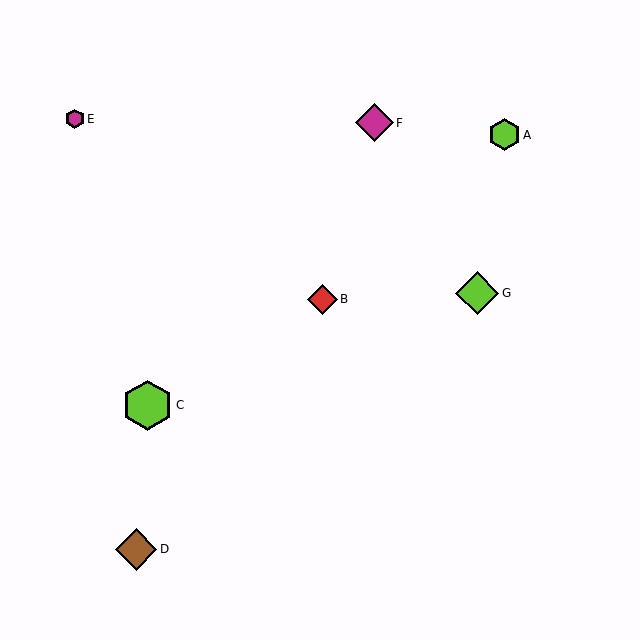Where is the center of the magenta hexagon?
The center of the magenta hexagon is at (75, 119).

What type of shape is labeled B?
Shape B is a red diamond.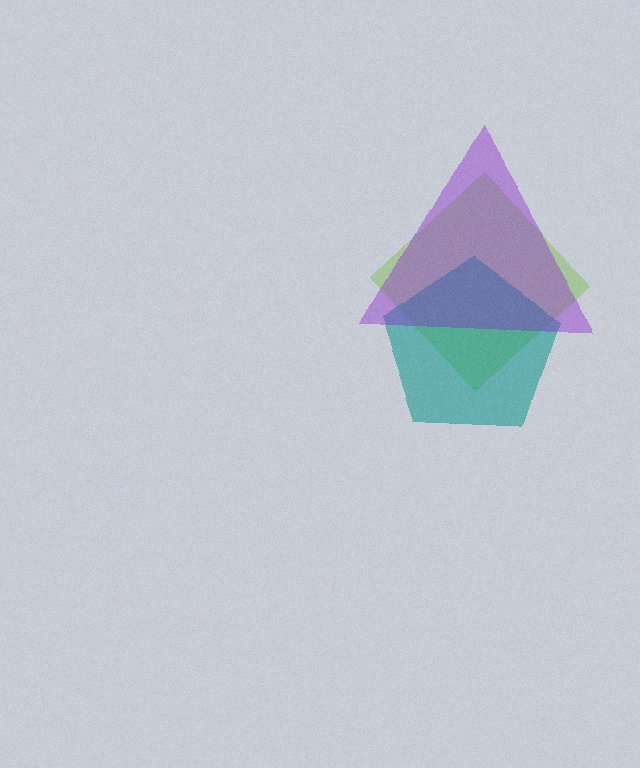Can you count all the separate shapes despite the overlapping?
Yes, there are 3 separate shapes.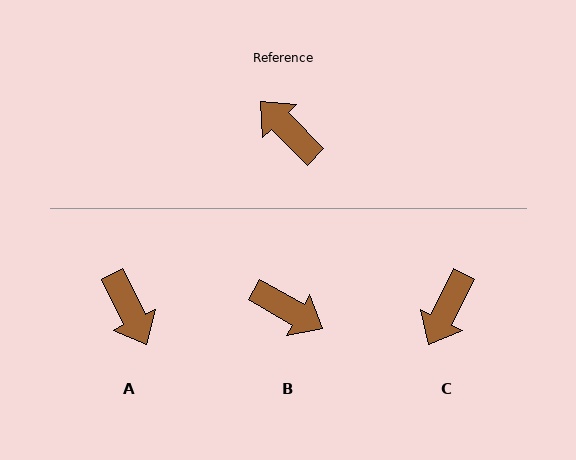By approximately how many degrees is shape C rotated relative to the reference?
Approximately 109 degrees counter-clockwise.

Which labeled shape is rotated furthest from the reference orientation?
B, about 164 degrees away.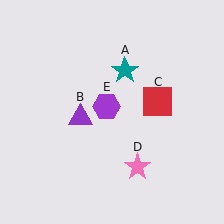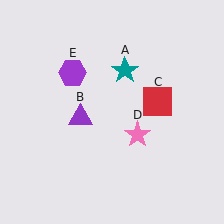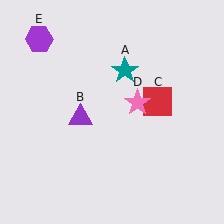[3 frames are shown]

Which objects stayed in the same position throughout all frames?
Teal star (object A) and purple triangle (object B) and red square (object C) remained stationary.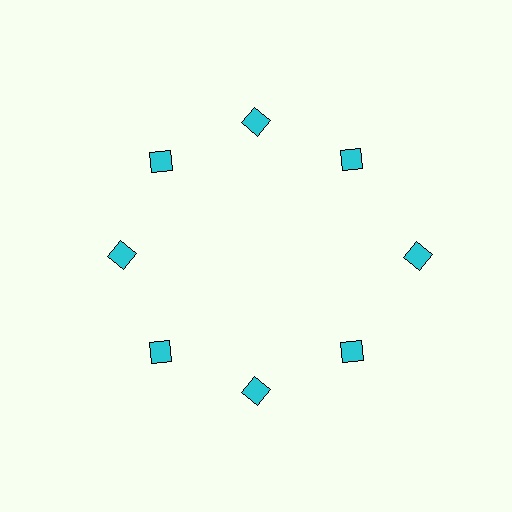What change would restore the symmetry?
The symmetry would be restored by moving it inward, back onto the ring so that all 8 diamonds sit at equal angles and equal distance from the center.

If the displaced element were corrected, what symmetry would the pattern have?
It would have 8-fold rotational symmetry — the pattern would map onto itself every 45 degrees.